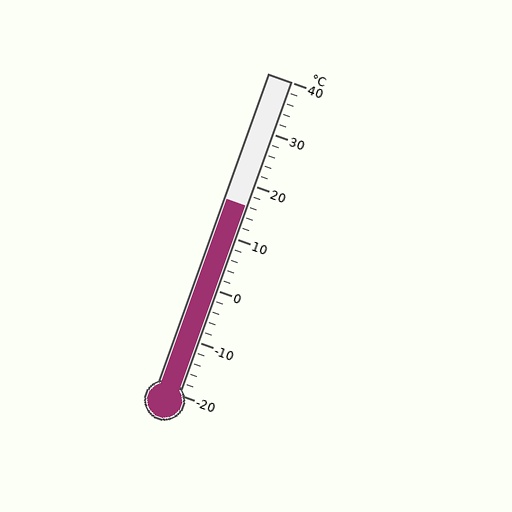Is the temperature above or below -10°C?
The temperature is above -10°C.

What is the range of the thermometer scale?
The thermometer scale ranges from -20°C to 40°C.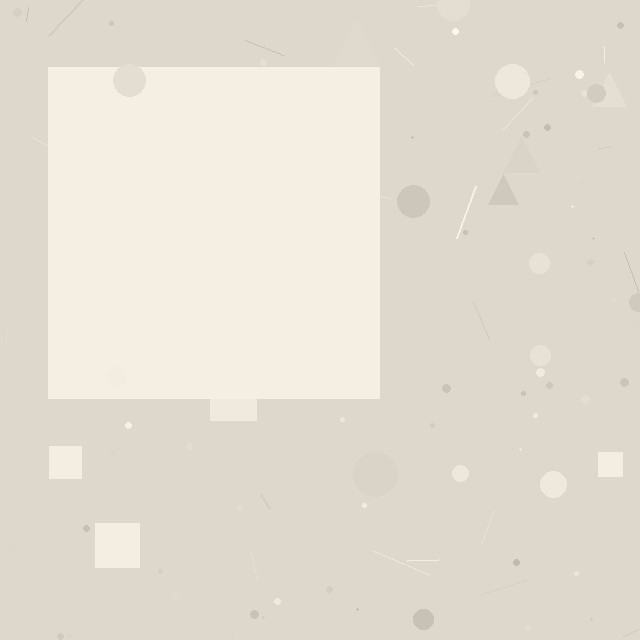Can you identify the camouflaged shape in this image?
The camouflaged shape is a square.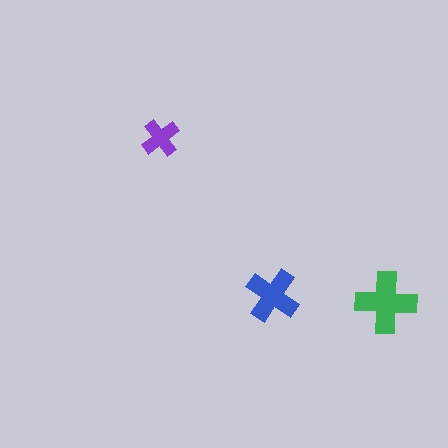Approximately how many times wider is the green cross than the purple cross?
About 1.5 times wider.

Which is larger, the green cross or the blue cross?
The green one.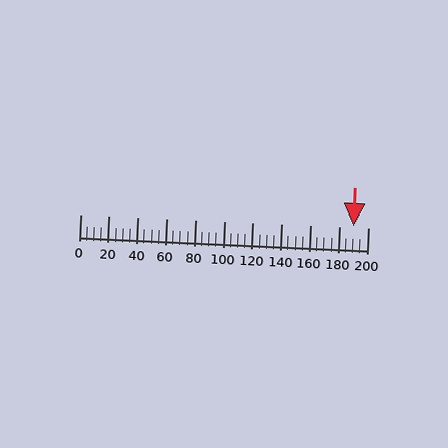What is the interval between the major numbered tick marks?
The major tick marks are spaced 20 units apart.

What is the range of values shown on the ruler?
The ruler shows values from 0 to 200.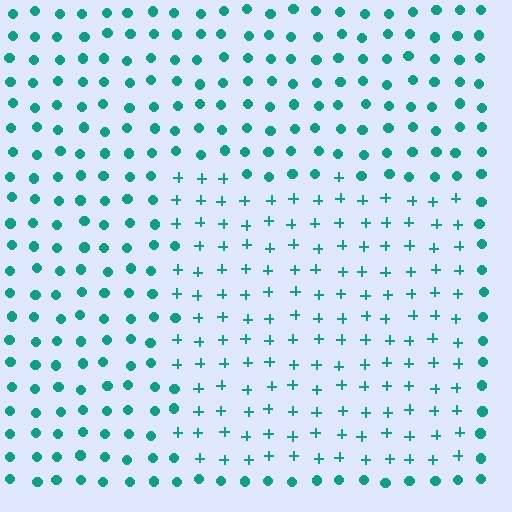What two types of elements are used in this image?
The image uses plus signs inside the rectangle region and circles outside it.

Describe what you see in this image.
The image is filled with small teal elements arranged in a uniform grid. A rectangle-shaped region contains plus signs, while the surrounding area contains circles. The boundary is defined purely by the change in element shape.